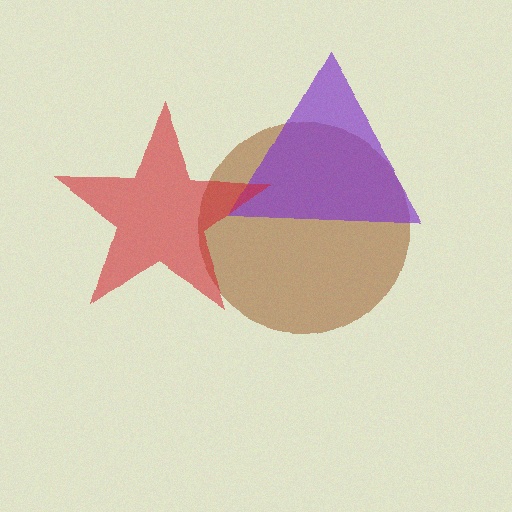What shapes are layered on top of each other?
The layered shapes are: a brown circle, a purple triangle, a red star.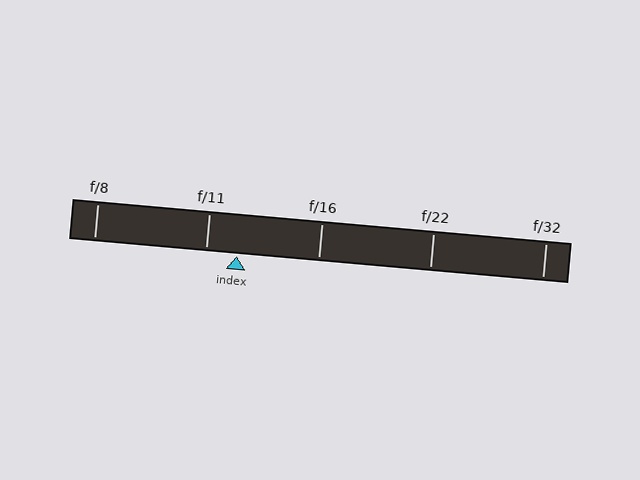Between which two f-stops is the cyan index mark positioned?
The index mark is between f/11 and f/16.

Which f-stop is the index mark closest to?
The index mark is closest to f/11.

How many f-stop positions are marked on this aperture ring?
There are 5 f-stop positions marked.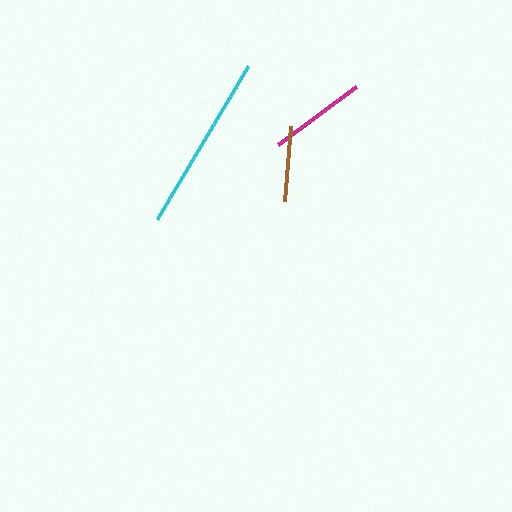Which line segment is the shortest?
The brown line is the shortest at approximately 76 pixels.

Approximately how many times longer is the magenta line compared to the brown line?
The magenta line is approximately 1.3 times the length of the brown line.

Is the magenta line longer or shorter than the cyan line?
The cyan line is longer than the magenta line.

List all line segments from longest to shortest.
From longest to shortest: cyan, magenta, brown.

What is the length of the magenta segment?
The magenta segment is approximately 97 pixels long.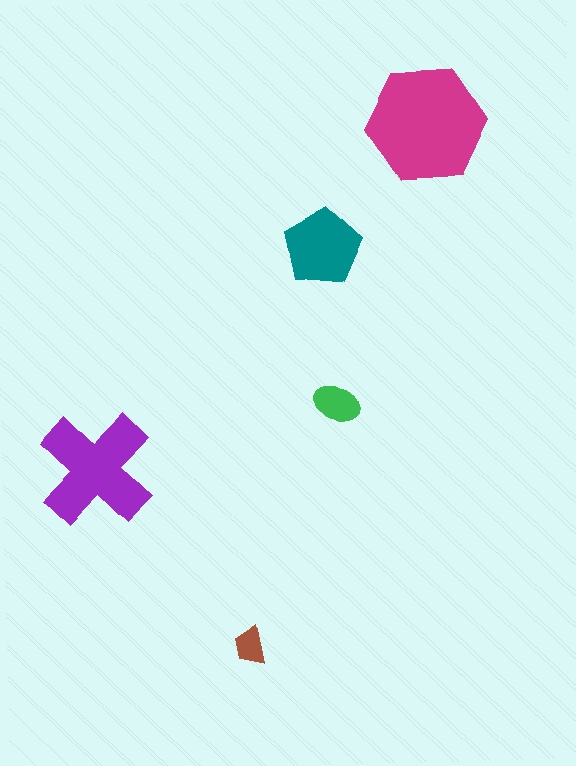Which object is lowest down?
The brown trapezoid is bottommost.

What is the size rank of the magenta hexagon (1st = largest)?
1st.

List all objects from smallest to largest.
The brown trapezoid, the green ellipse, the teal pentagon, the purple cross, the magenta hexagon.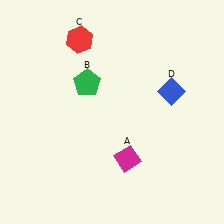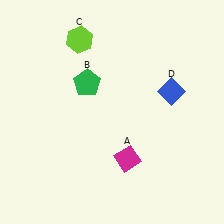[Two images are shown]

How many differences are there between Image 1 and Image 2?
There is 1 difference between the two images.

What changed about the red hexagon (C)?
In Image 1, C is red. In Image 2, it changed to lime.